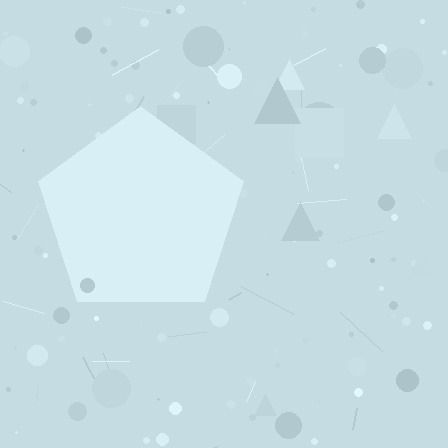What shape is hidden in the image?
A pentagon is hidden in the image.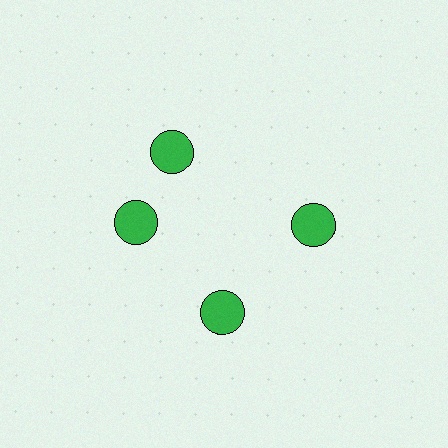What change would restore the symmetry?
The symmetry would be restored by rotating it back into even spacing with its neighbors so that all 4 circles sit at equal angles and equal distance from the center.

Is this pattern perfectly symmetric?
No. The 4 green circles are arranged in a ring, but one element near the 12 o'clock position is rotated out of alignment along the ring, breaking the 4-fold rotational symmetry.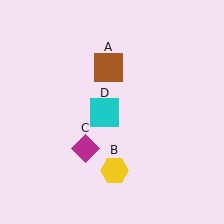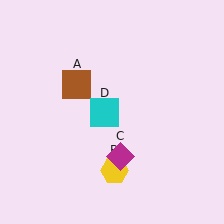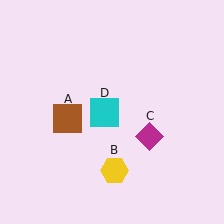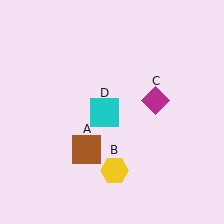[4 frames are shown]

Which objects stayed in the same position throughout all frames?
Yellow hexagon (object B) and cyan square (object D) remained stationary.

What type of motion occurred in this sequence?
The brown square (object A), magenta diamond (object C) rotated counterclockwise around the center of the scene.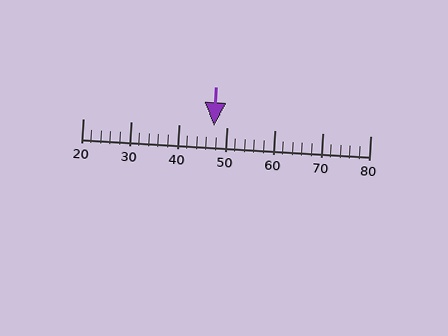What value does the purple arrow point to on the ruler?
The purple arrow points to approximately 47.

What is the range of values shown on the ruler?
The ruler shows values from 20 to 80.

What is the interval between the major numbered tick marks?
The major tick marks are spaced 10 units apart.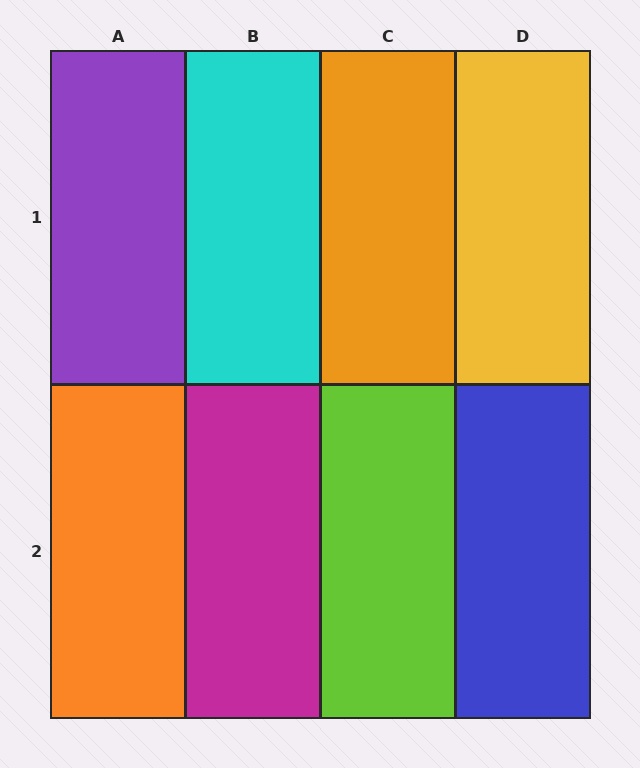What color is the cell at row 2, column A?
Orange.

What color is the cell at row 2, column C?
Lime.